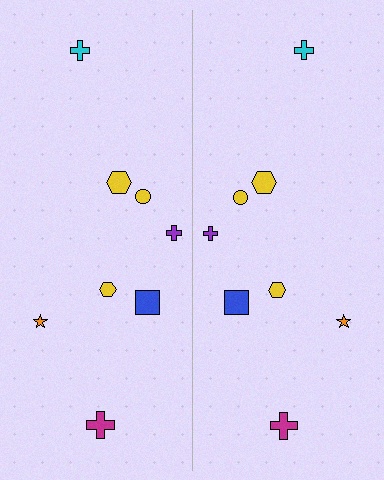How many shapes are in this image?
There are 16 shapes in this image.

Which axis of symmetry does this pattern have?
The pattern has a vertical axis of symmetry running through the center of the image.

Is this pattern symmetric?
Yes, this pattern has bilateral (reflection) symmetry.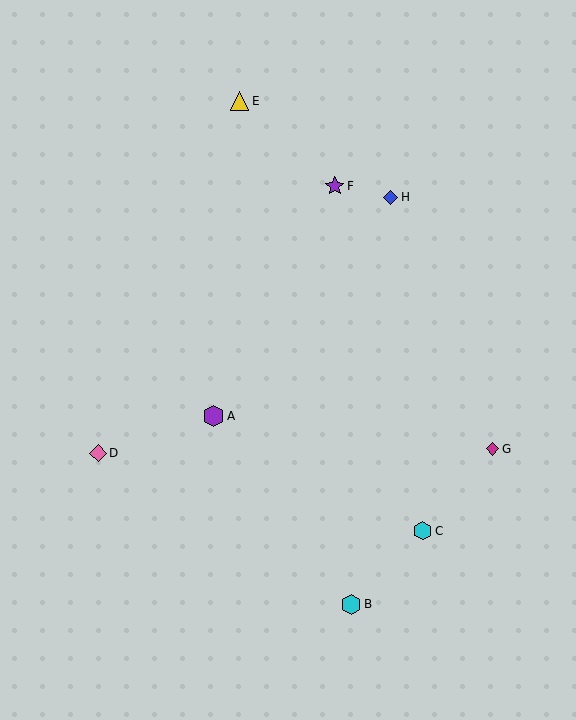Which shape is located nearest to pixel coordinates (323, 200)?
The purple star (labeled F) at (335, 186) is nearest to that location.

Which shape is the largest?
The purple hexagon (labeled A) is the largest.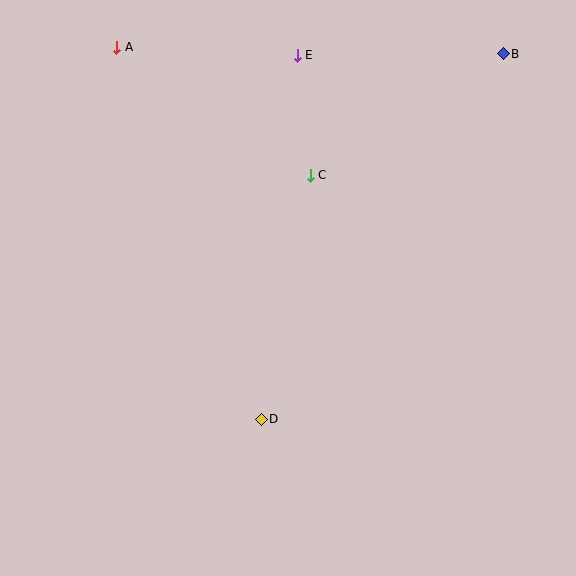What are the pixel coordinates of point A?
Point A is at (117, 47).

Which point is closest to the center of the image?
Point C at (310, 175) is closest to the center.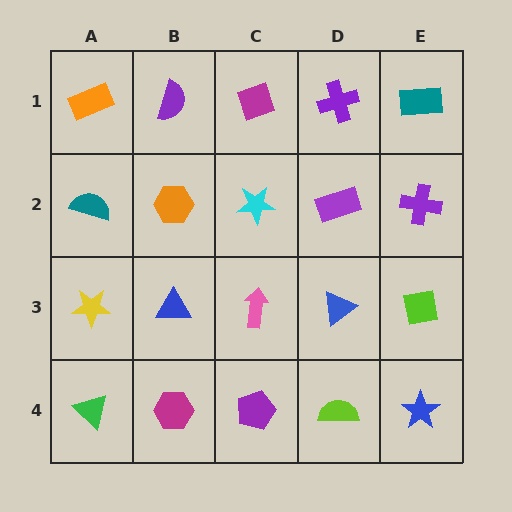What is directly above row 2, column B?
A purple semicircle.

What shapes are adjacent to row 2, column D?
A purple cross (row 1, column D), a blue triangle (row 3, column D), a cyan star (row 2, column C), a purple cross (row 2, column E).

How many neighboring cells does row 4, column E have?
2.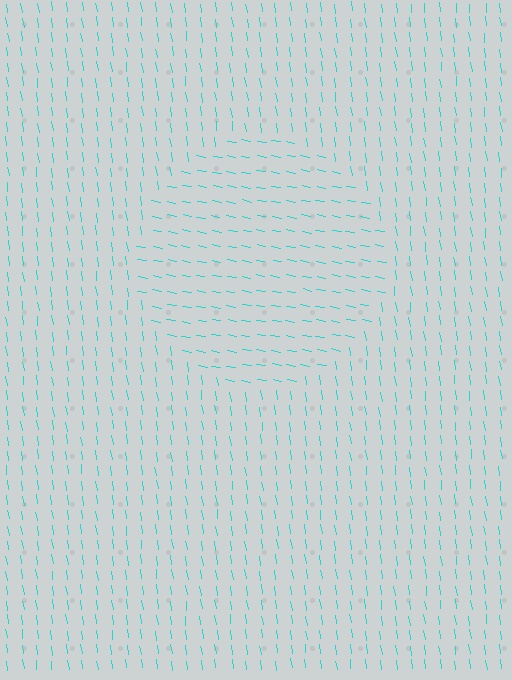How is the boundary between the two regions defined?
The boundary is defined purely by a change in line orientation (approximately 72 degrees difference). All lines are the same color and thickness.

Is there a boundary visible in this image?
Yes, there is a texture boundary formed by a change in line orientation.